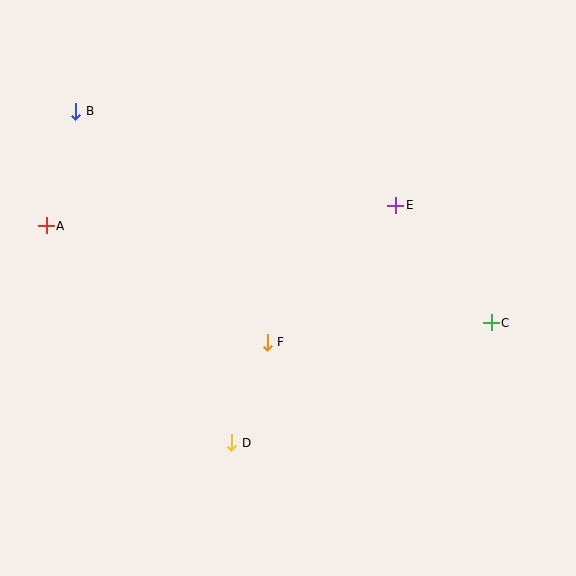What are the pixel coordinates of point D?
Point D is at (232, 443).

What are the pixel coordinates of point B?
Point B is at (76, 111).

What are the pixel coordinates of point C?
Point C is at (491, 323).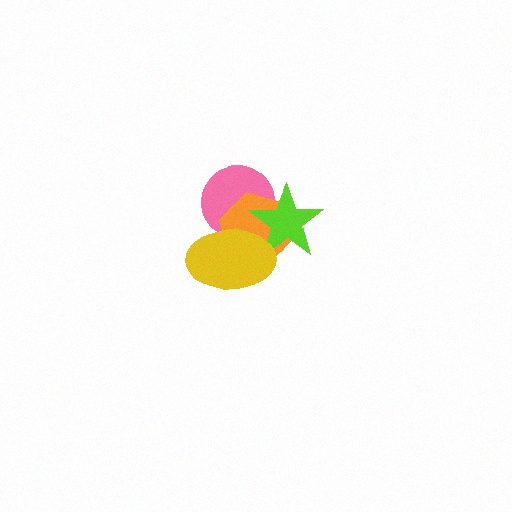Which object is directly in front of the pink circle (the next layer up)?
The orange hexagon is directly in front of the pink circle.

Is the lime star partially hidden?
Yes, it is partially covered by another shape.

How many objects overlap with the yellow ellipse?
3 objects overlap with the yellow ellipse.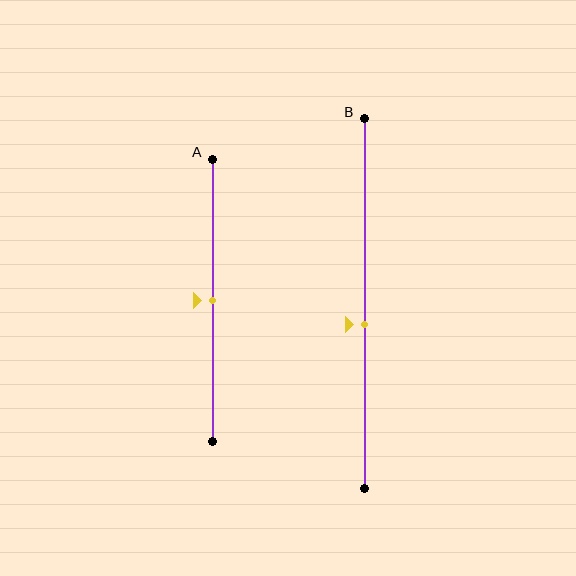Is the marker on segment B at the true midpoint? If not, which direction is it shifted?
No, the marker on segment B is shifted downward by about 6% of the segment length.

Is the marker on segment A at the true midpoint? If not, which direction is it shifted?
Yes, the marker on segment A is at the true midpoint.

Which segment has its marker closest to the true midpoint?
Segment A has its marker closest to the true midpoint.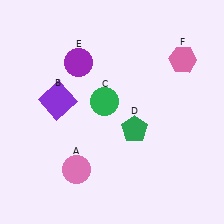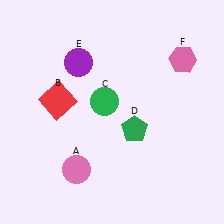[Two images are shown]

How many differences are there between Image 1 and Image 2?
There is 1 difference between the two images.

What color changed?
The square (B) changed from purple in Image 1 to red in Image 2.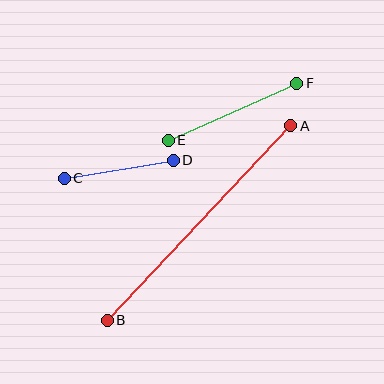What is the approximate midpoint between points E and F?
The midpoint is at approximately (232, 112) pixels.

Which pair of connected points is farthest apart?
Points A and B are farthest apart.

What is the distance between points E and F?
The distance is approximately 141 pixels.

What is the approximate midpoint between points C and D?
The midpoint is at approximately (119, 169) pixels.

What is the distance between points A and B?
The distance is approximately 268 pixels.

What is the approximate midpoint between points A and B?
The midpoint is at approximately (199, 223) pixels.